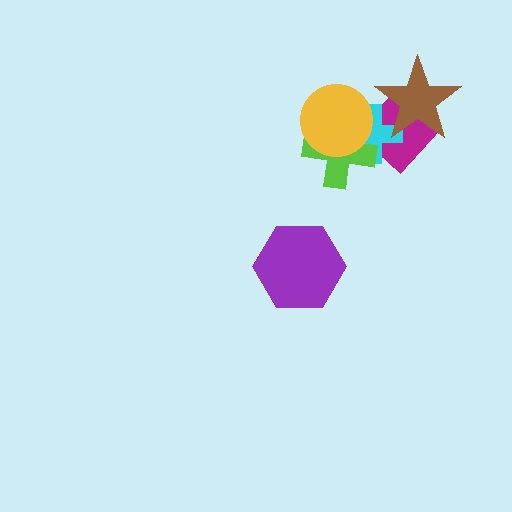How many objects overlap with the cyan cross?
4 objects overlap with the cyan cross.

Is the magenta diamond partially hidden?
Yes, it is partially covered by another shape.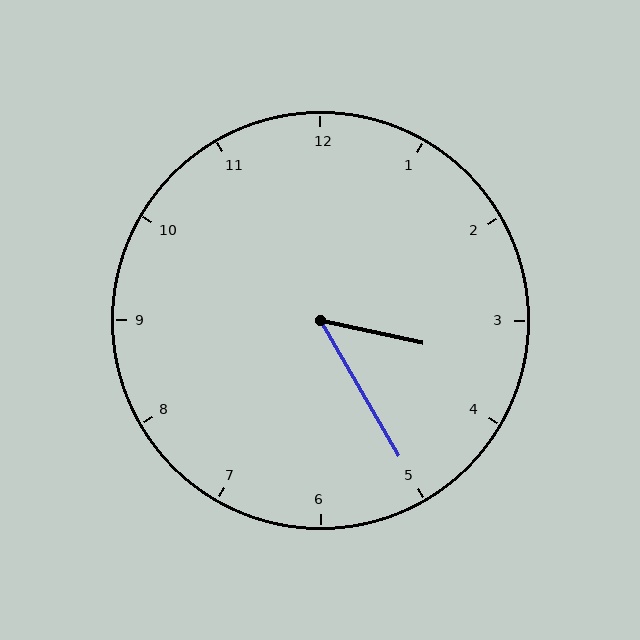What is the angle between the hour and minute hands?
Approximately 48 degrees.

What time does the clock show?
3:25.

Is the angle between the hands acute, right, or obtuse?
It is acute.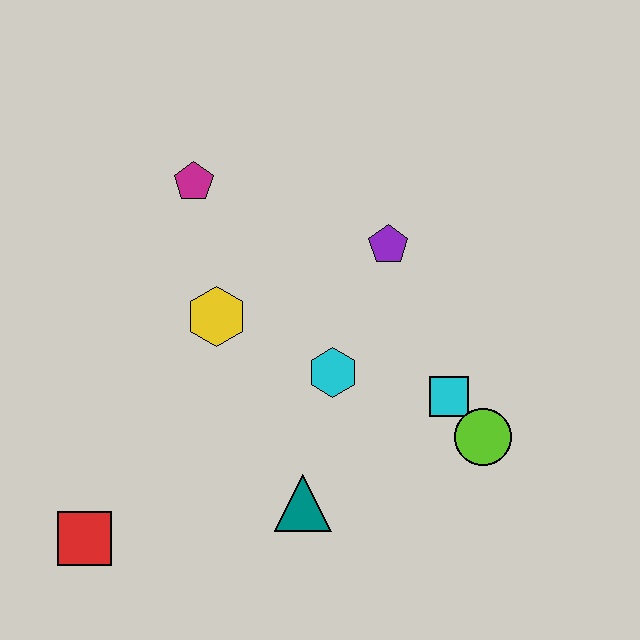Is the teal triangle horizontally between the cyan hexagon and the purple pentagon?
No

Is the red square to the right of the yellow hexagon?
No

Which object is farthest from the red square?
The purple pentagon is farthest from the red square.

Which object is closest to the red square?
The teal triangle is closest to the red square.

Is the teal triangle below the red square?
No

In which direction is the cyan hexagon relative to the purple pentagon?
The cyan hexagon is below the purple pentagon.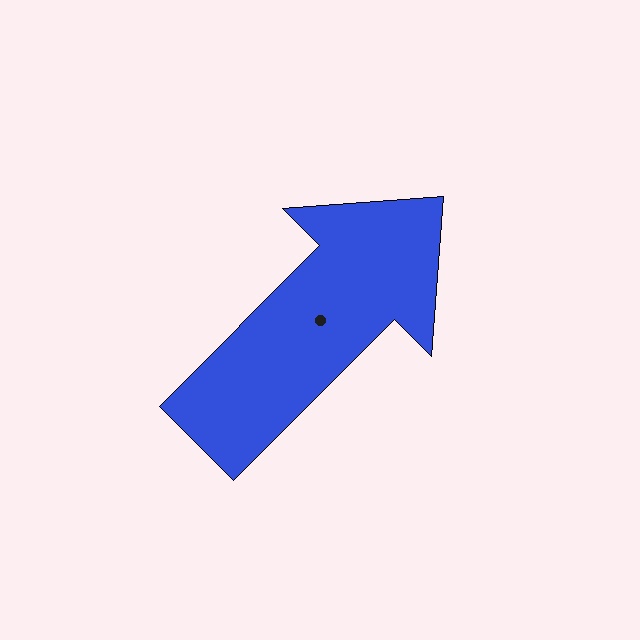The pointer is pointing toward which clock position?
Roughly 1 o'clock.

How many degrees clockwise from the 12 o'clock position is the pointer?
Approximately 45 degrees.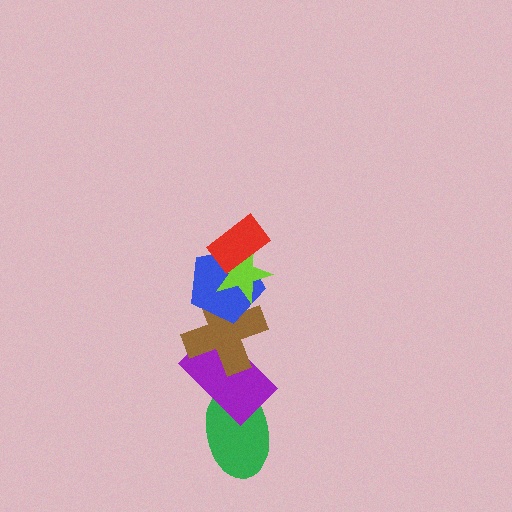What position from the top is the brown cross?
The brown cross is 4th from the top.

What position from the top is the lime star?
The lime star is 2nd from the top.